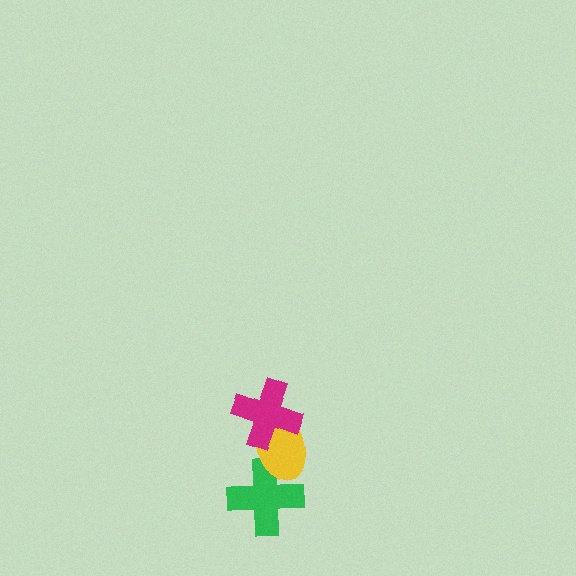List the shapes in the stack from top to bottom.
From top to bottom: the magenta cross, the yellow ellipse, the green cross.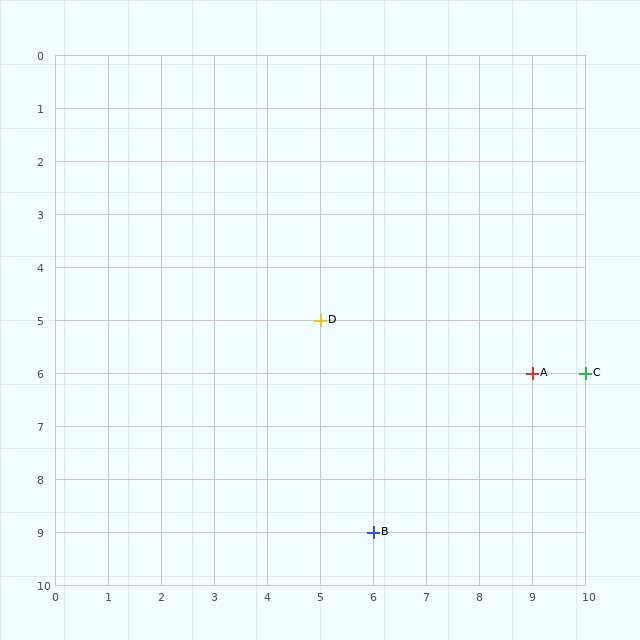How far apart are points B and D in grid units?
Points B and D are 1 column and 4 rows apart (about 4.1 grid units diagonally).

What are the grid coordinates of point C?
Point C is at grid coordinates (10, 6).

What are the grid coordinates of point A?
Point A is at grid coordinates (9, 6).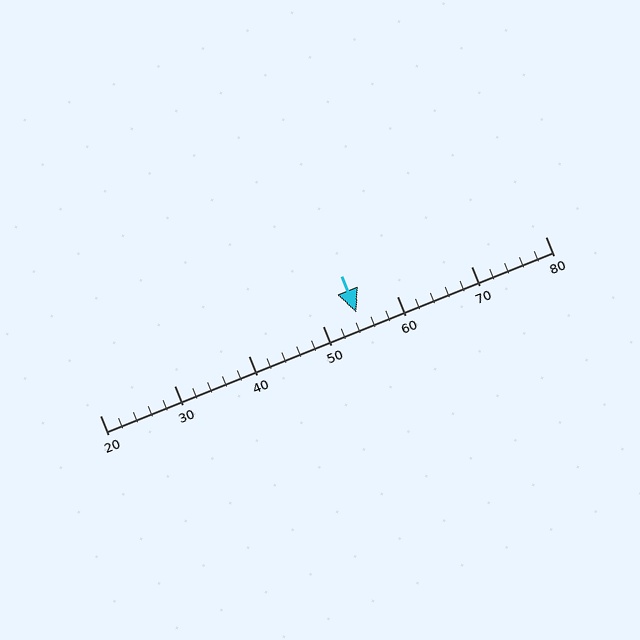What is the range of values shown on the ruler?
The ruler shows values from 20 to 80.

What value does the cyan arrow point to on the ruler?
The cyan arrow points to approximately 54.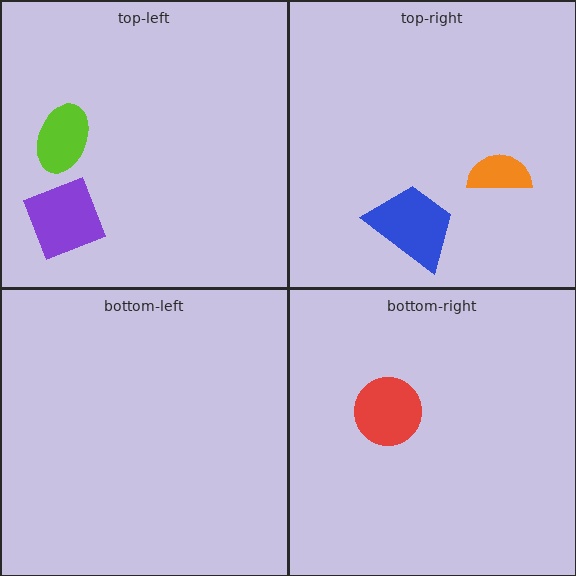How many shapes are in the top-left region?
2.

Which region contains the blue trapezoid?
The top-right region.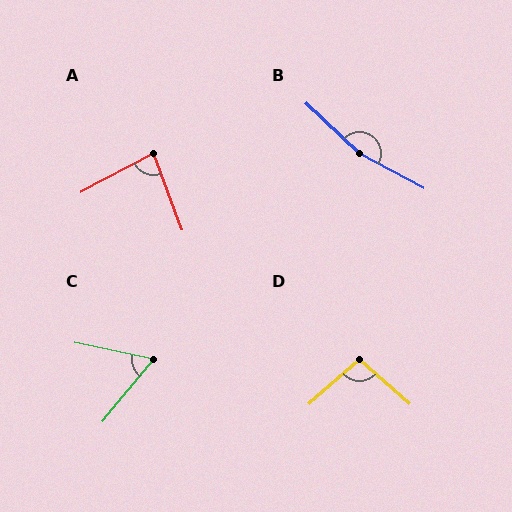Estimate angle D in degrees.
Approximately 97 degrees.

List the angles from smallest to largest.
C (63°), A (82°), D (97°), B (165°).